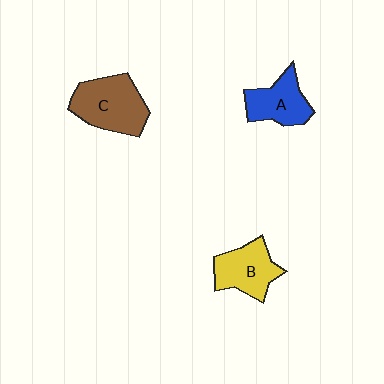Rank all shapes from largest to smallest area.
From largest to smallest: C (brown), B (yellow), A (blue).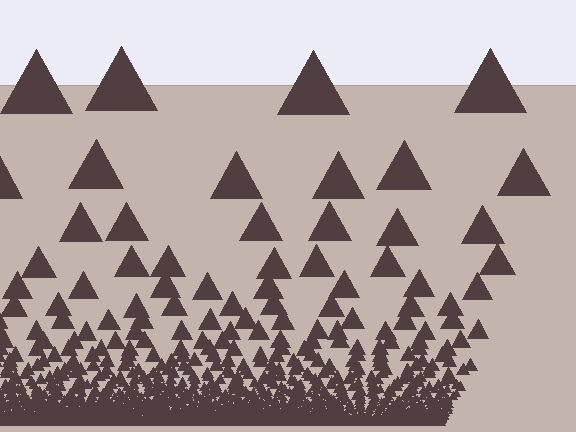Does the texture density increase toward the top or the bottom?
Density increases toward the bottom.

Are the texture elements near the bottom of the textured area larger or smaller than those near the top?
Smaller. The gradient is inverted — elements near the bottom are smaller and denser.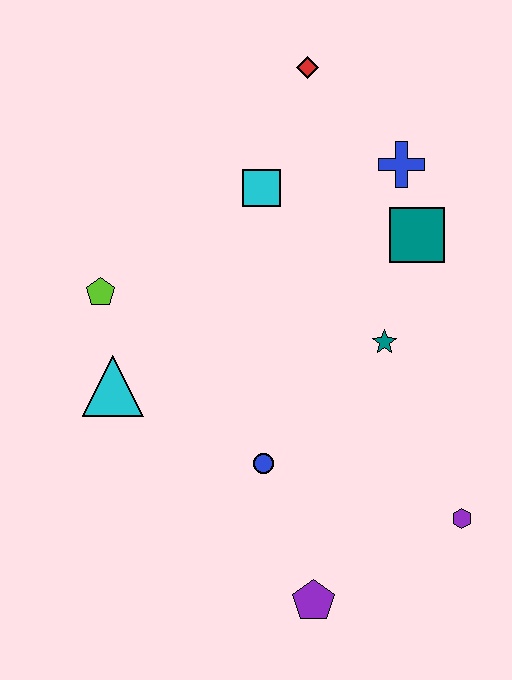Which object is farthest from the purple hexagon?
The red diamond is farthest from the purple hexagon.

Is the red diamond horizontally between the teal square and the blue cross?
No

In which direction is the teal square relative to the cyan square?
The teal square is to the right of the cyan square.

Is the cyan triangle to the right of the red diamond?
No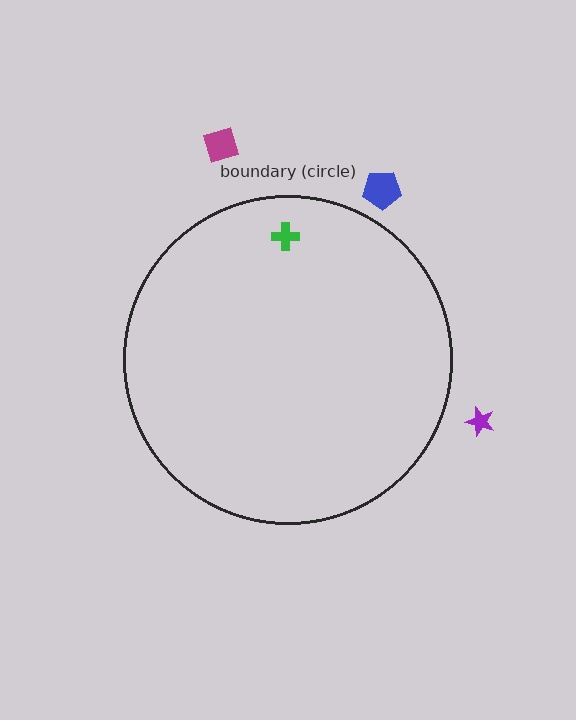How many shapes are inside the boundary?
1 inside, 3 outside.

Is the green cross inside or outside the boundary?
Inside.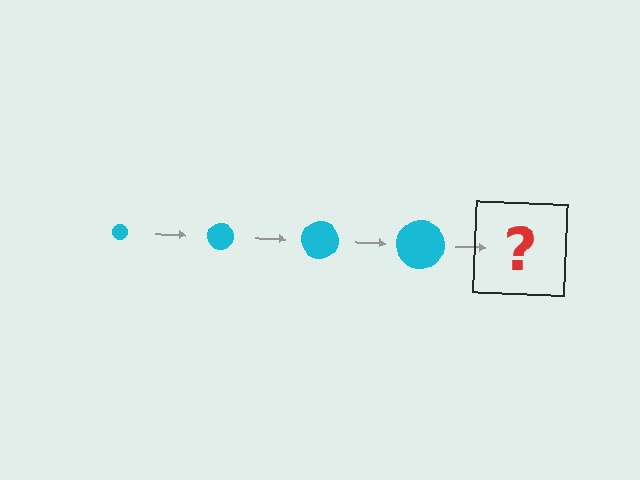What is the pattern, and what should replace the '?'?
The pattern is that the circle gets progressively larger each step. The '?' should be a cyan circle, larger than the previous one.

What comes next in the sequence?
The next element should be a cyan circle, larger than the previous one.